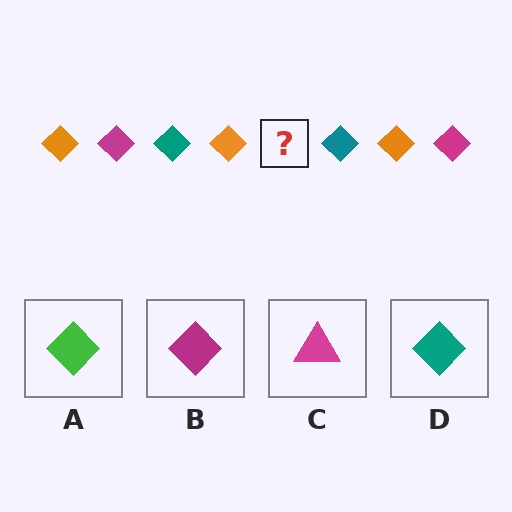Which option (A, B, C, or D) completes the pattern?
B.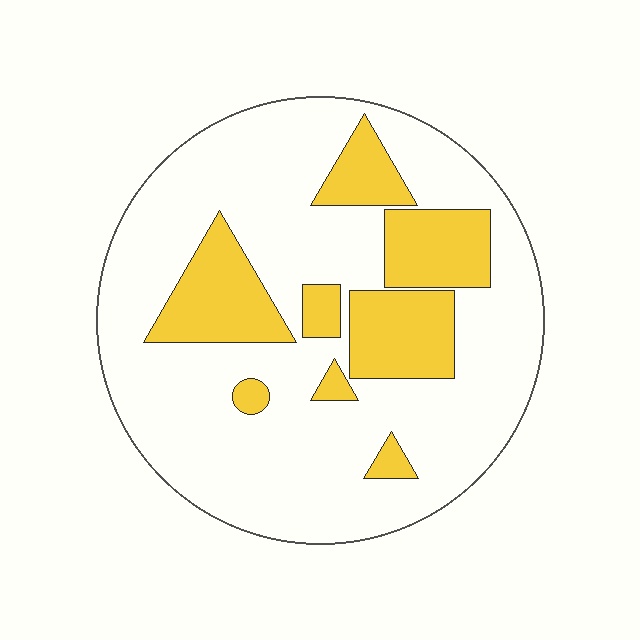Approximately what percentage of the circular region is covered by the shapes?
Approximately 25%.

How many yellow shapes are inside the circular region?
8.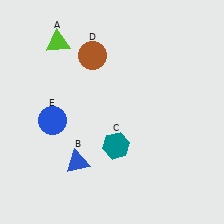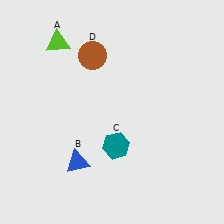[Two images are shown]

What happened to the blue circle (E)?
The blue circle (E) was removed in Image 2. It was in the bottom-left area of Image 1.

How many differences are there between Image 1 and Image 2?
There is 1 difference between the two images.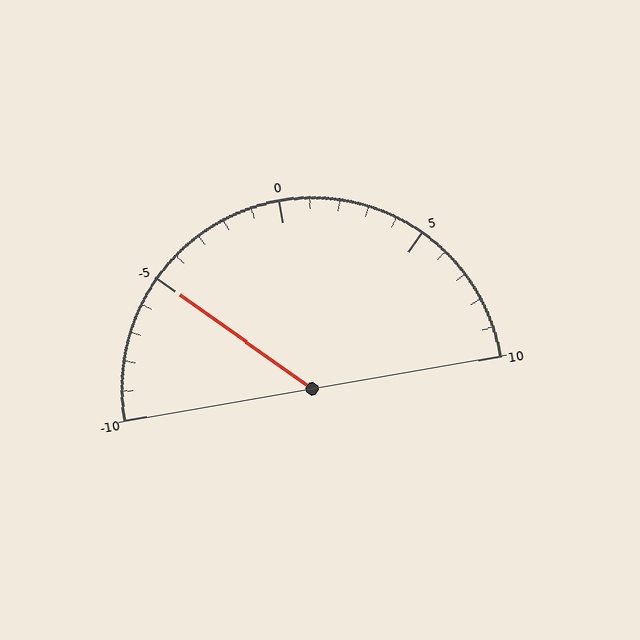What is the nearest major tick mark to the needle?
The nearest major tick mark is -5.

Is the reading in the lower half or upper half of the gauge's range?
The reading is in the lower half of the range (-10 to 10).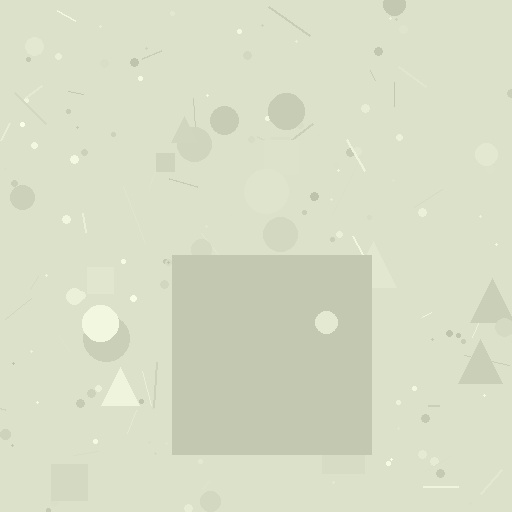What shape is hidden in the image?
A square is hidden in the image.